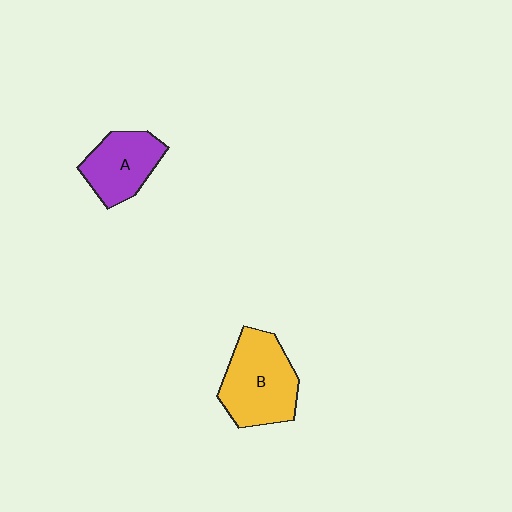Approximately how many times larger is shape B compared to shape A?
Approximately 1.4 times.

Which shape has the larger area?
Shape B (yellow).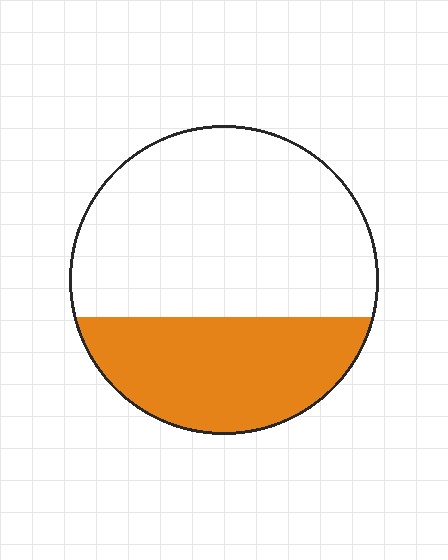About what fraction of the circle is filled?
About one third (1/3).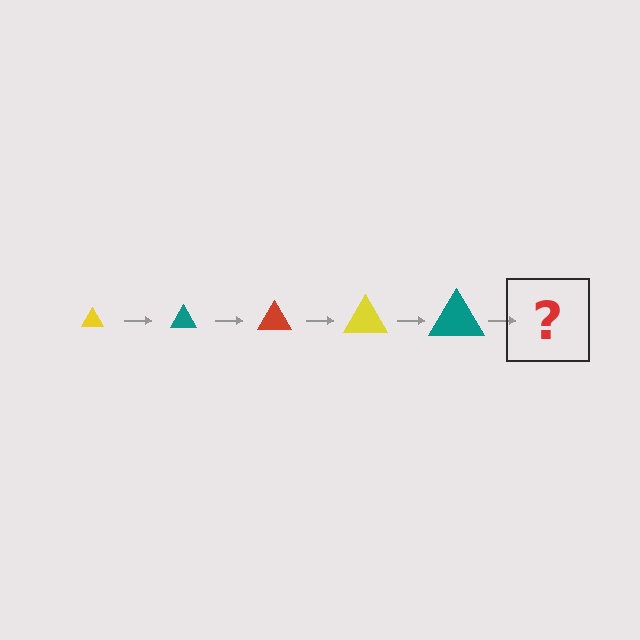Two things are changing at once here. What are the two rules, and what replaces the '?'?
The two rules are that the triangle grows larger each step and the color cycles through yellow, teal, and red. The '?' should be a red triangle, larger than the previous one.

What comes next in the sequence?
The next element should be a red triangle, larger than the previous one.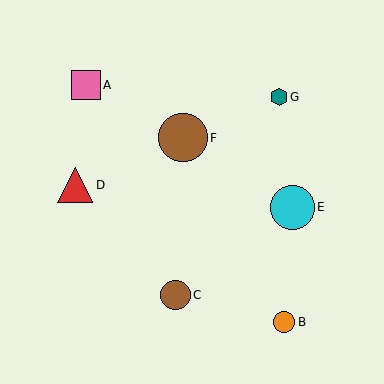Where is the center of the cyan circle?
The center of the cyan circle is at (292, 207).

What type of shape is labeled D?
Shape D is a red triangle.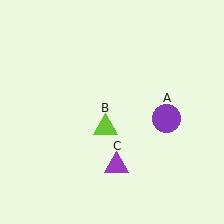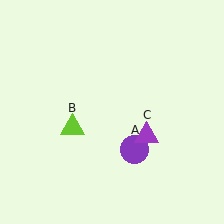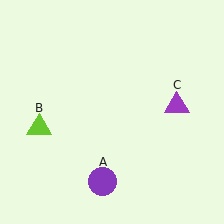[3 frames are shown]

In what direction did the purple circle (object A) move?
The purple circle (object A) moved down and to the left.